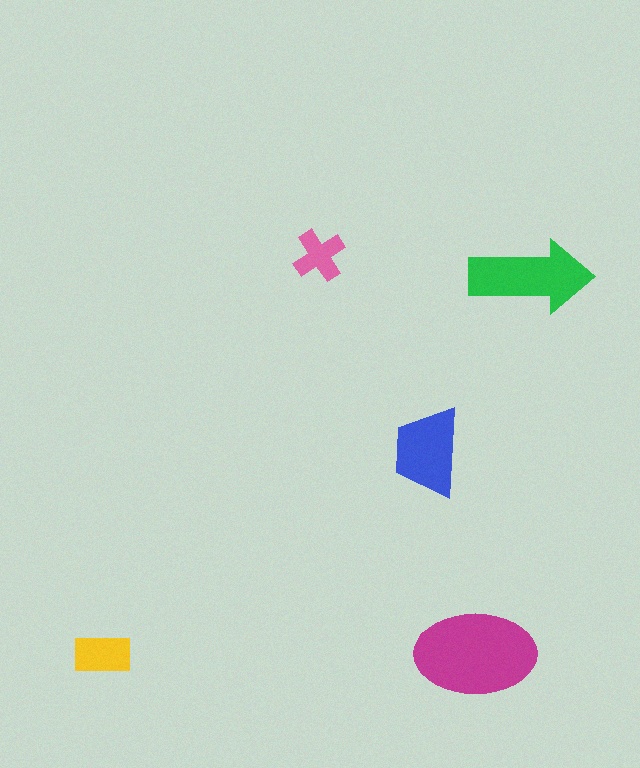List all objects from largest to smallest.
The magenta ellipse, the green arrow, the blue trapezoid, the yellow rectangle, the pink cross.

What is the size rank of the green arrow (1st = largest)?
2nd.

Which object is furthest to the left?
The yellow rectangle is leftmost.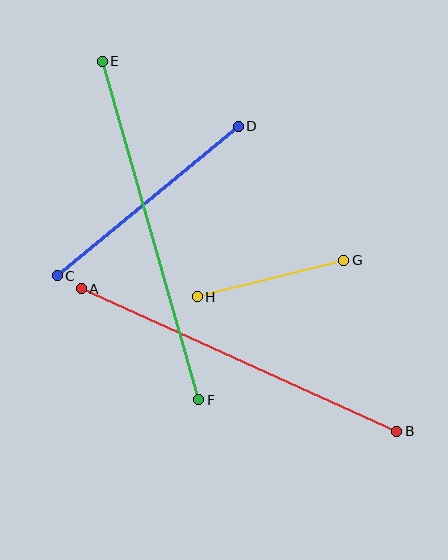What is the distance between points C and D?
The distance is approximately 235 pixels.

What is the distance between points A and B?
The distance is approximately 346 pixels.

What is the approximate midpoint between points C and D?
The midpoint is at approximately (148, 201) pixels.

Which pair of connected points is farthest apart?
Points E and F are farthest apart.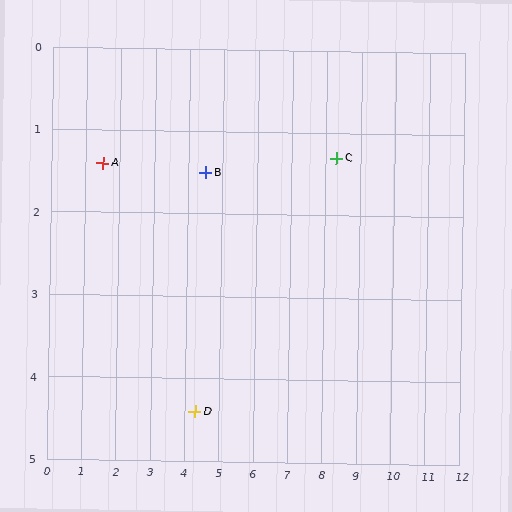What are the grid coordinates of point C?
Point C is at approximately (8.3, 1.3).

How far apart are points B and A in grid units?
Points B and A are about 3.0 grid units apart.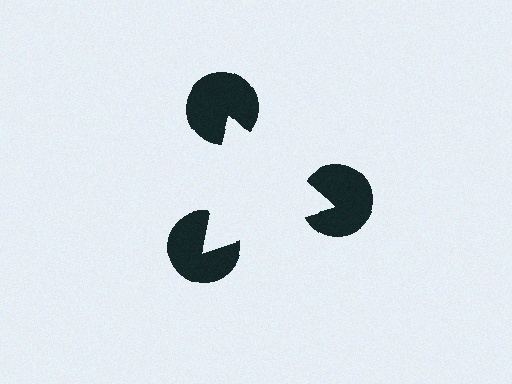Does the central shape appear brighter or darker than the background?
It typically appears slightly brighter than the background, even though no actual brightness change is drawn.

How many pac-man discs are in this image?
There are 3 — one at each vertex of the illusory triangle.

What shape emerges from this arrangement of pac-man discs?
An illusory triangle — its edges are inferred from the aligned wedge cuts in the pac-man discs, not physically drawn.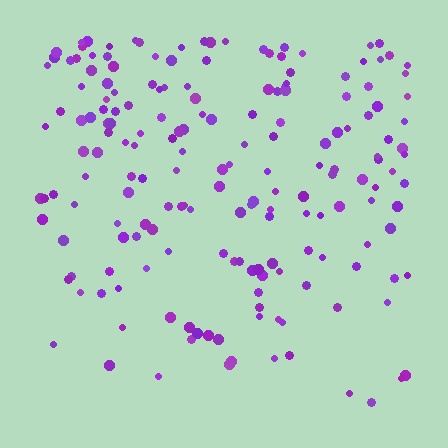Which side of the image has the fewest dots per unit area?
The bottom.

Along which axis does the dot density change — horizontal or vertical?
Vertical.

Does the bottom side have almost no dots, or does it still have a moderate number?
Still a moderate number, just noticeably fewer than the top.